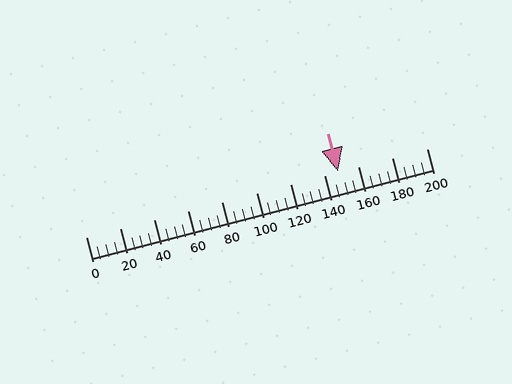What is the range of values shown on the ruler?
The ruler shows values from 0 to 200.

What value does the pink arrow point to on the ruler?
The pink arrow points to approximately 148.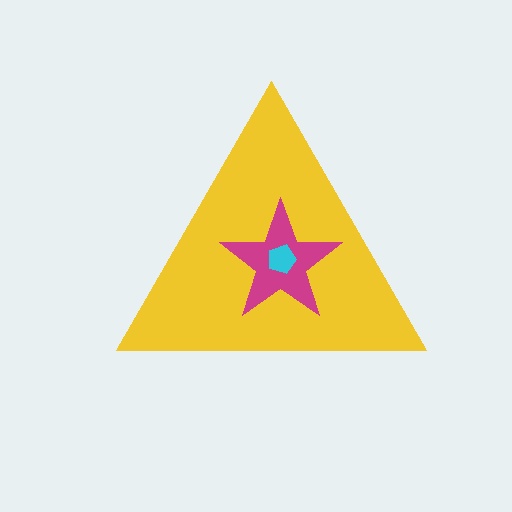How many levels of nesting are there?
3.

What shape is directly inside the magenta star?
The cyan pentagon.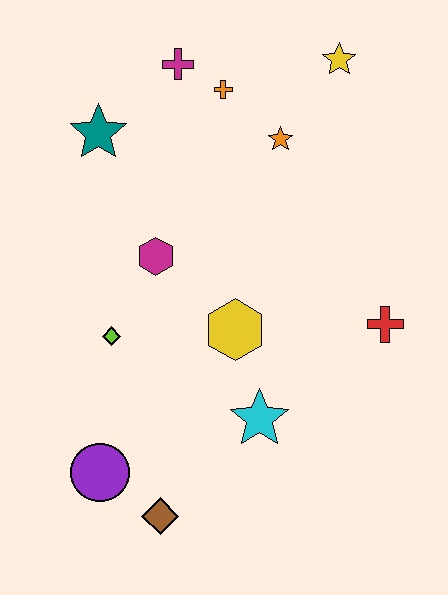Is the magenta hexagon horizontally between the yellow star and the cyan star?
No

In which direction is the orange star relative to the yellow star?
The orange star is below the yellow star.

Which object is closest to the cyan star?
The yellow hexagon is closest to the cyan star.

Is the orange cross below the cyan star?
No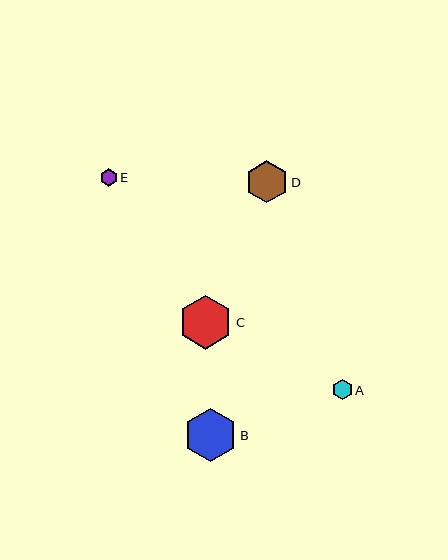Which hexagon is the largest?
Hexagon C is the largest with a size of approximately 54 pixels.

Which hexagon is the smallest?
Hexagon E is the smallest with a size of approximately 17 pixels.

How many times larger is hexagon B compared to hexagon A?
Hexagon B is approximately 2.5 times the size of hexagon A.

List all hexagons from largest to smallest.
From largest to smallest: C, B, D, A, E.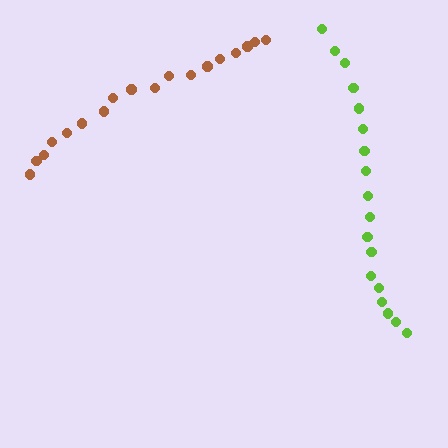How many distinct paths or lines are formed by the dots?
There are 2 distinct paths.